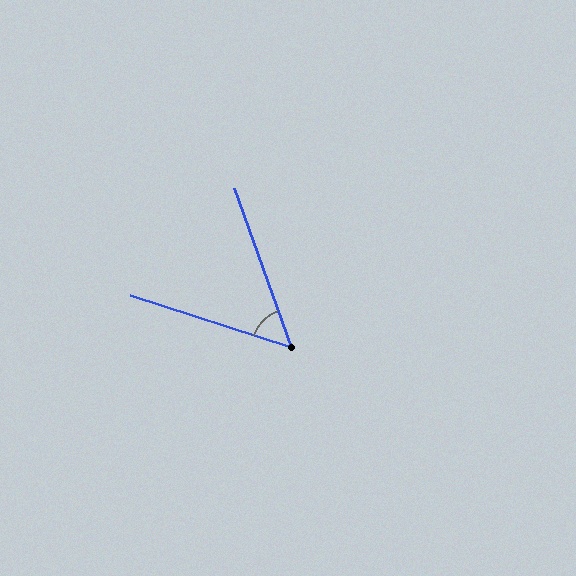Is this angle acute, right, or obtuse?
It is acute.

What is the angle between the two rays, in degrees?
Approximately 52 degrees.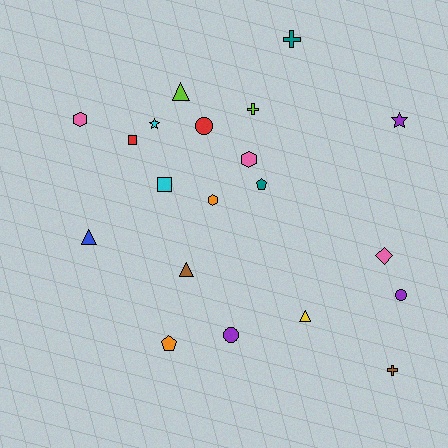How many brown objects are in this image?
There are 2 brown objects.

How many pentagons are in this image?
There are 2 pentagons.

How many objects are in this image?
There are 20 objects.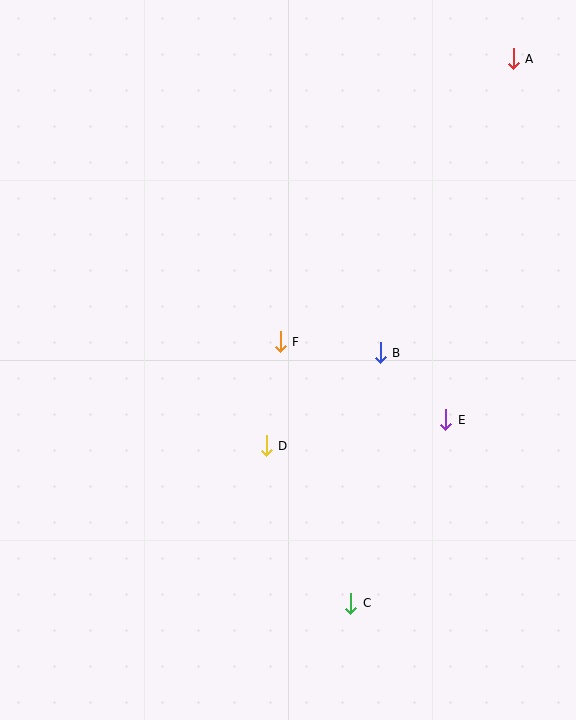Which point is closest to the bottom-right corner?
Point C is closest to the bottom-right corner.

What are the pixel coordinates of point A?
Point A is at (513, 59).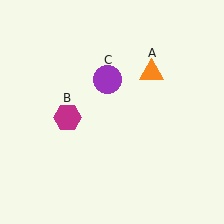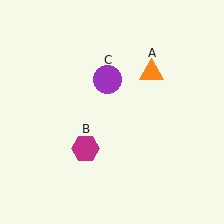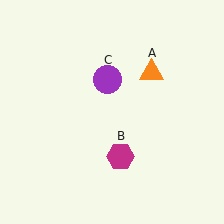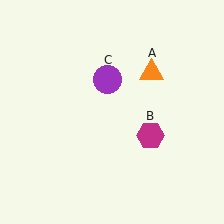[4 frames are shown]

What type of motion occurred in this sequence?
The magenta hexagon (object B) rotated counterclockwise around the center of the scene.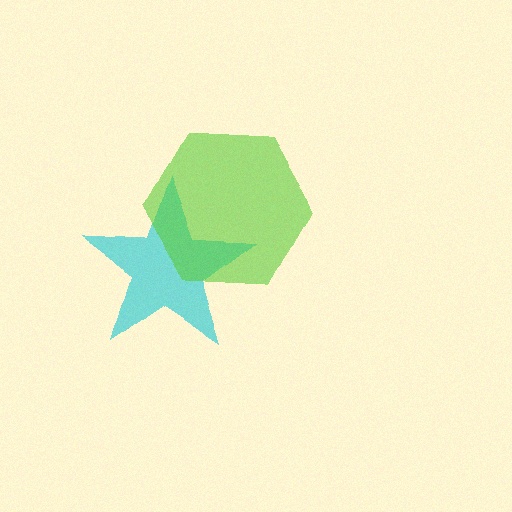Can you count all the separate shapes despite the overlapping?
Yes, there are 2 separate shapes.